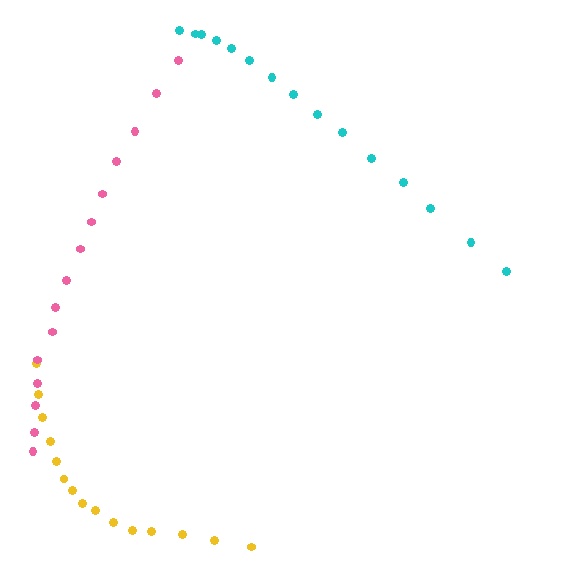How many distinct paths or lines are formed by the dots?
There are 3 distinct paths.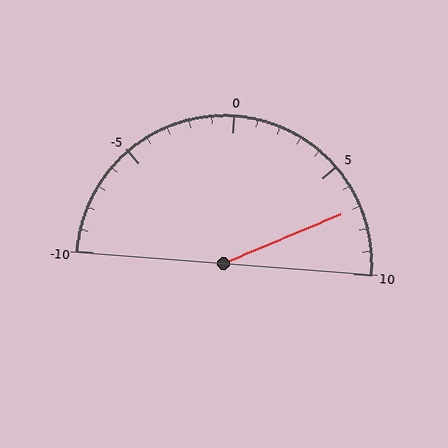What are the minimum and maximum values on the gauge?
The gauge ranges from -10 to 10.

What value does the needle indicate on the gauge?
The needle indicates approximately 7.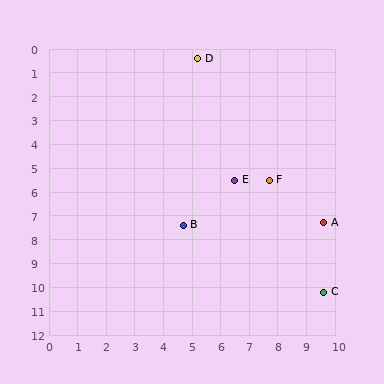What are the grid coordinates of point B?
Point B is at approximately (4.7, 7.4).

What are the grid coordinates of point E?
Point E is at approximately (6.5, 5.5).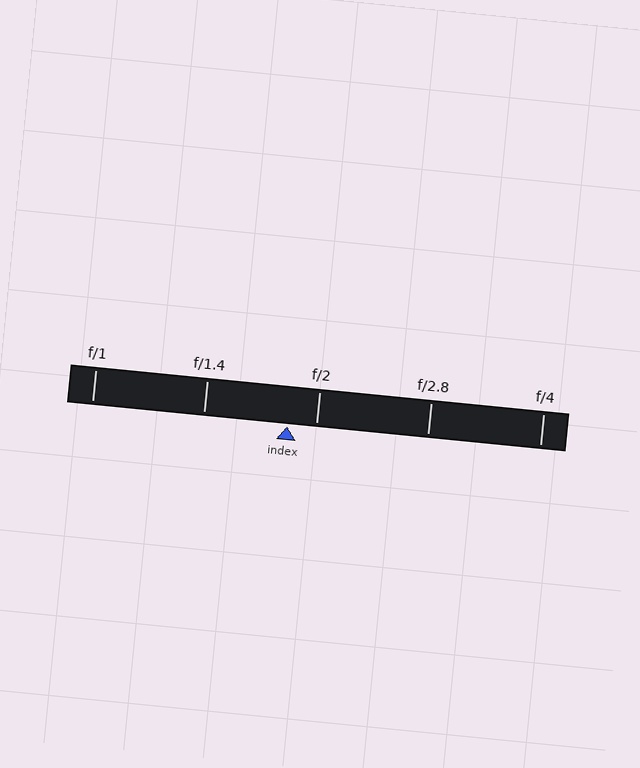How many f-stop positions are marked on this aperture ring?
There are 5 f-stop positions marked.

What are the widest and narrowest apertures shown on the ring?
The widest aperture shown is f/1 and the narrowest is f/4.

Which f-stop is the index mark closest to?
The index mark is closest to f/2.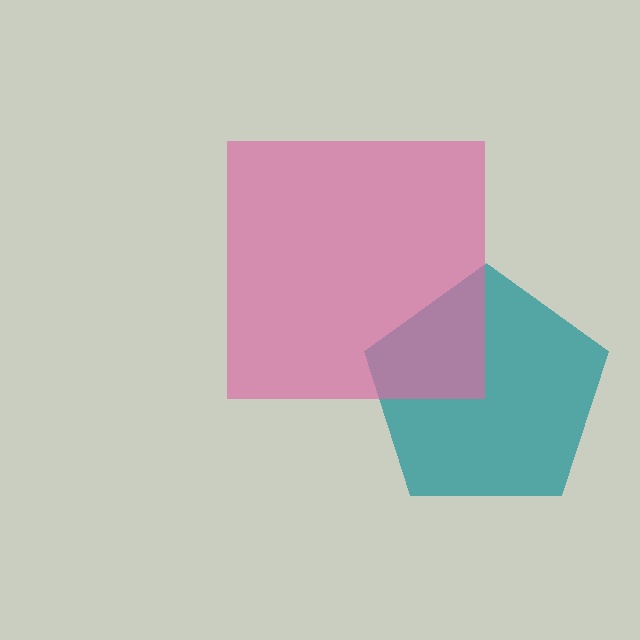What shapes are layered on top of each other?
The layered shapes are: a teal pentagon, a pink square.